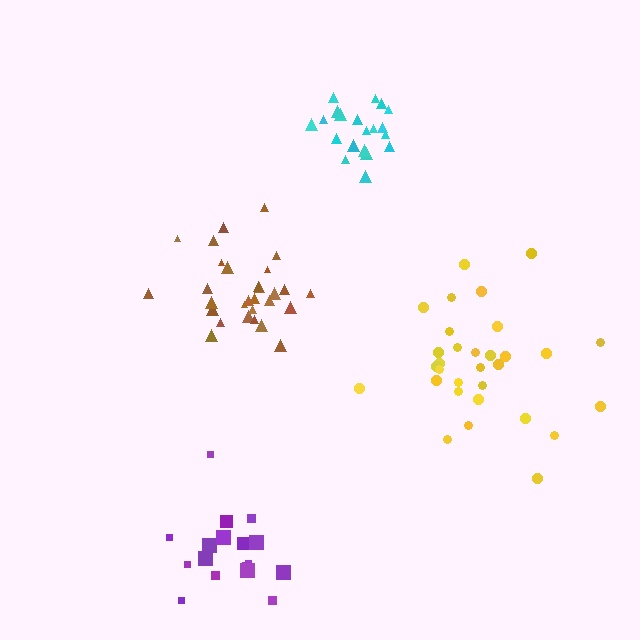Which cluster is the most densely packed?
Cyan.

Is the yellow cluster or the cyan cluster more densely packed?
Cyan.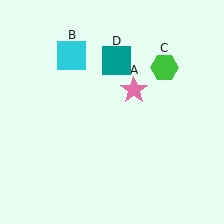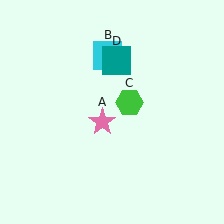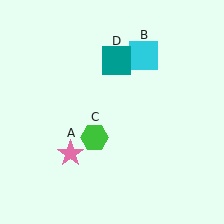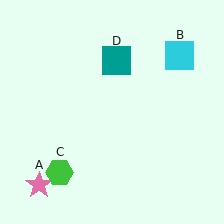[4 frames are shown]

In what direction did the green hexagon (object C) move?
The green hexagon (object C) moved down and to the left.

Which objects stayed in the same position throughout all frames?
Teal square (object D) remained stationary.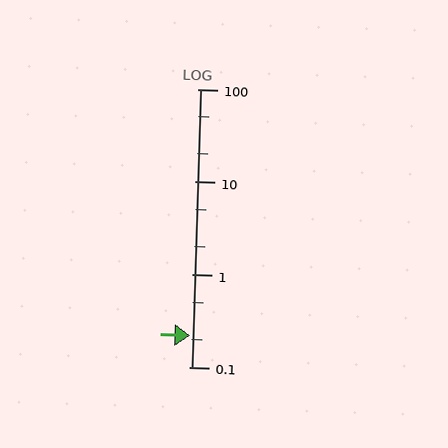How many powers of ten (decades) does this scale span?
The scale spans 3 decades, from 0.1 to 100.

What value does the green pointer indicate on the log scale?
The pointer indicates approximately 0.22.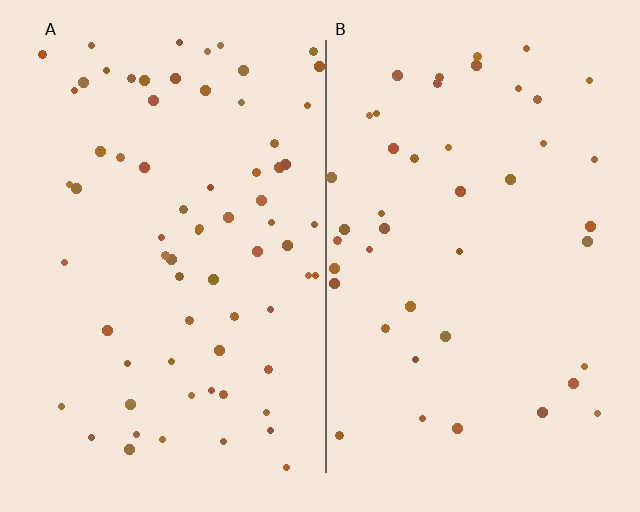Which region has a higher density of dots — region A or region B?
A (the left).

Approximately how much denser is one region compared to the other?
Approximately 1.6× — region A over region B.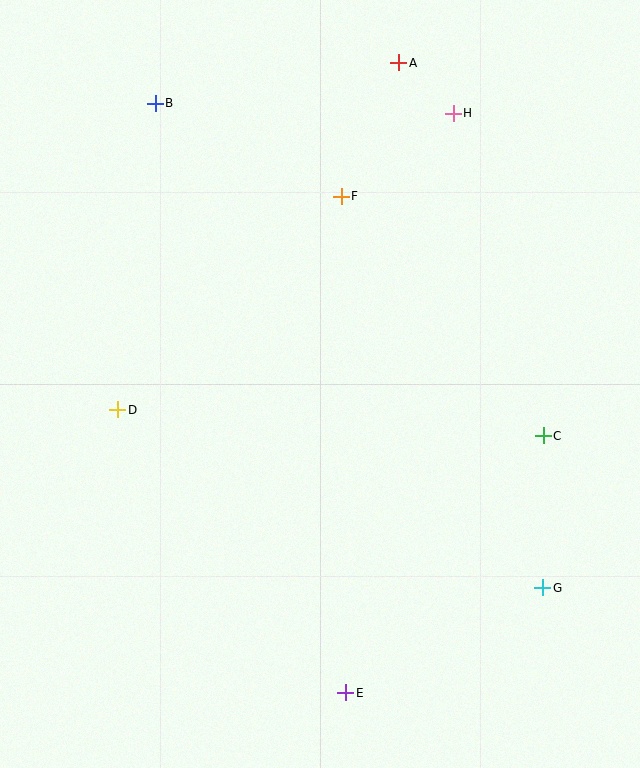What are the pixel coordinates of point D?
Point D is at (118, 410).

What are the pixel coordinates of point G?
Point G is at (543, 588).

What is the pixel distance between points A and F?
The distance between A and F is 146 pixels.